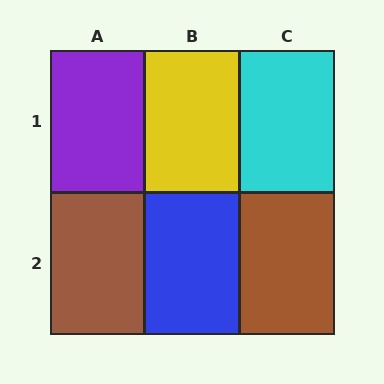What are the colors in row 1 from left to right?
Purple, yellow, cyan.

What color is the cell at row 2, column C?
Brown.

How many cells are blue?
1 cell is blue.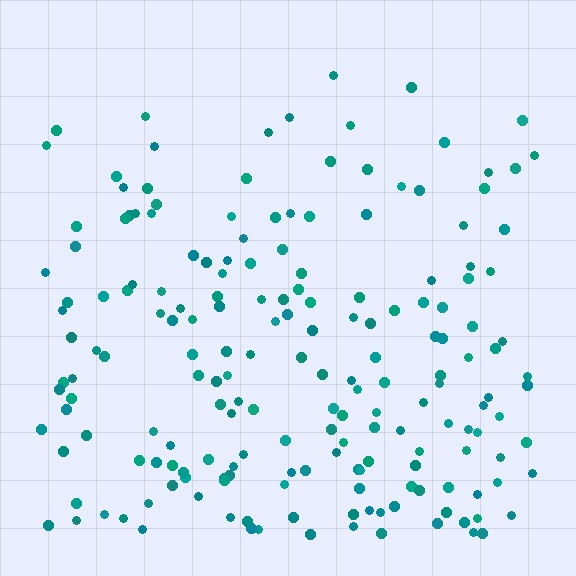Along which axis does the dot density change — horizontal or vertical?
Vertical.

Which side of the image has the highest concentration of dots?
The bottom.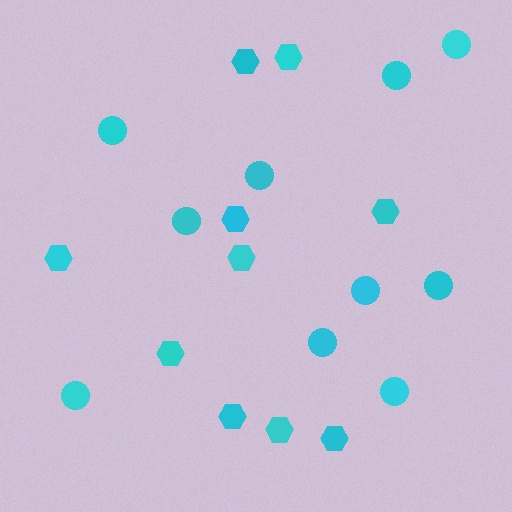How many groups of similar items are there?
There are 2 groups: one group of circles (10) and one group of hexagons (10).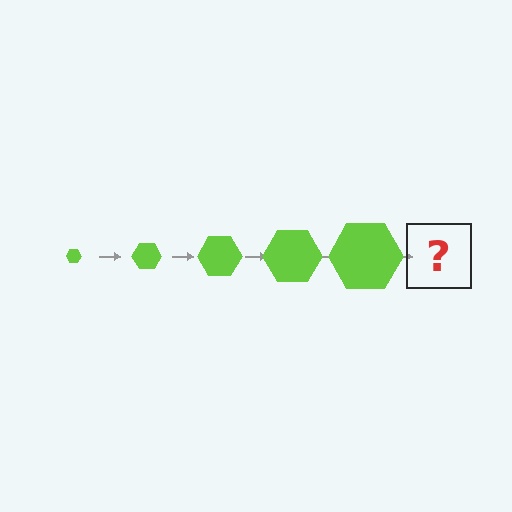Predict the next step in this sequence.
The next step is a lime hexagon, larger than the previous one.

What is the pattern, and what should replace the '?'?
The pattern is that the hexagon gets progressively larger each step. The '?' should be a lime hexagon, larger than the previous one.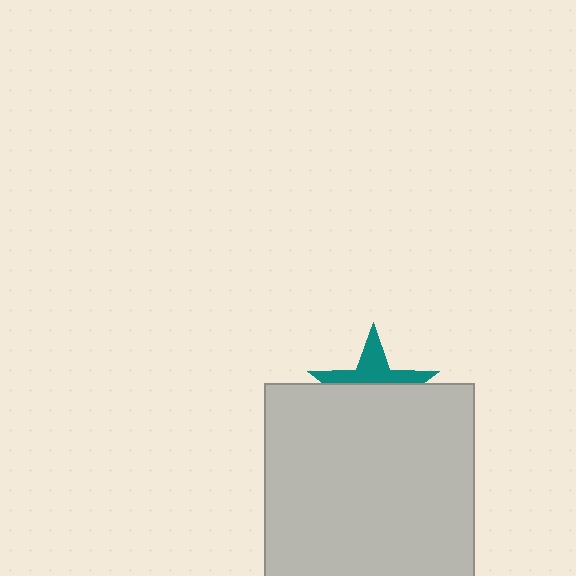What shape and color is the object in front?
The object in front is a light gray rectangle.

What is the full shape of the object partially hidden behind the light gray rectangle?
The partially hidden object is a teal star.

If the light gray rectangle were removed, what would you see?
You would see the complete teal star.